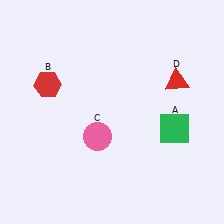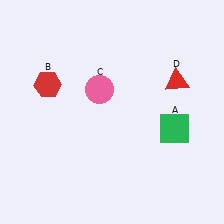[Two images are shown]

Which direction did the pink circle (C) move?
The pink circle (C) moved up.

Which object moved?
The pink circle (C) moved up.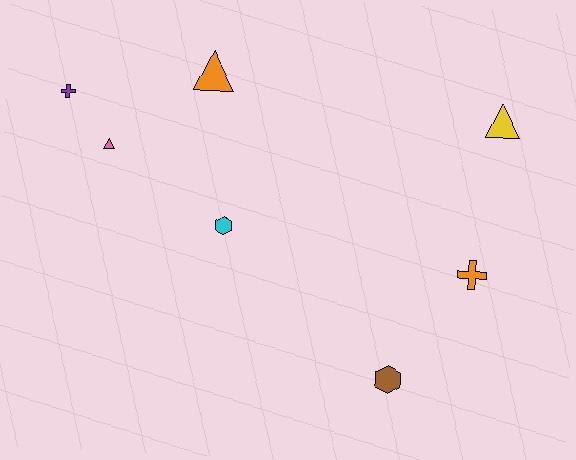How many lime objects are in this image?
There are no lime objects.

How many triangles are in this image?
There are 3 triangles.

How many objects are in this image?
There are 7 objects.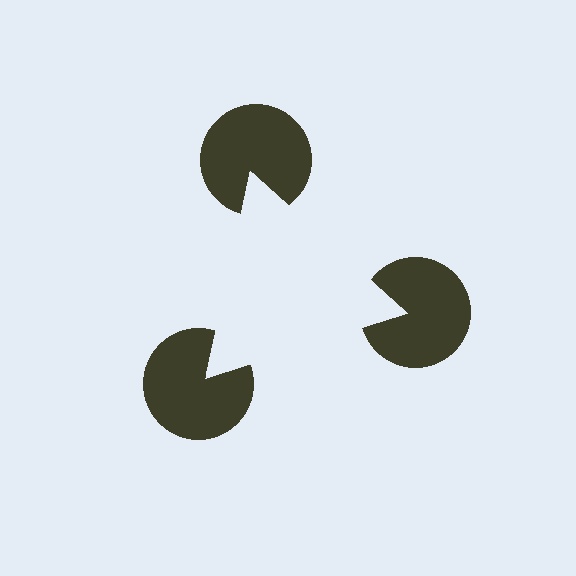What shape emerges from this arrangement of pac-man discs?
An illusory triangle — its edges are inferred from the aligned wedge cuts in the pac-man discs, not physically drawn.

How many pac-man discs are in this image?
There are 3 — one at each vertex of the illusory triangle.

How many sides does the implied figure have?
3 sides.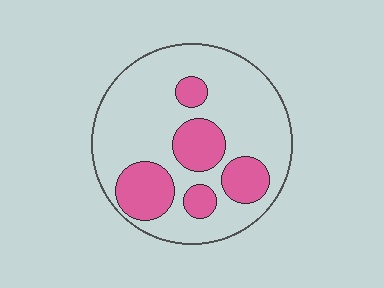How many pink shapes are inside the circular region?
5.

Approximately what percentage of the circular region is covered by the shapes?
Approximately 25%.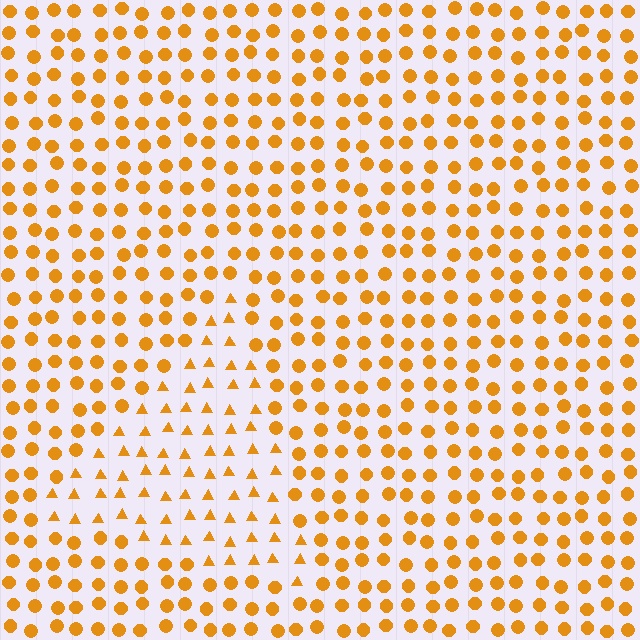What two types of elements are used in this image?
The image uses triangles inside the triangle region and circles outside it.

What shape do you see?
I see a triangle.